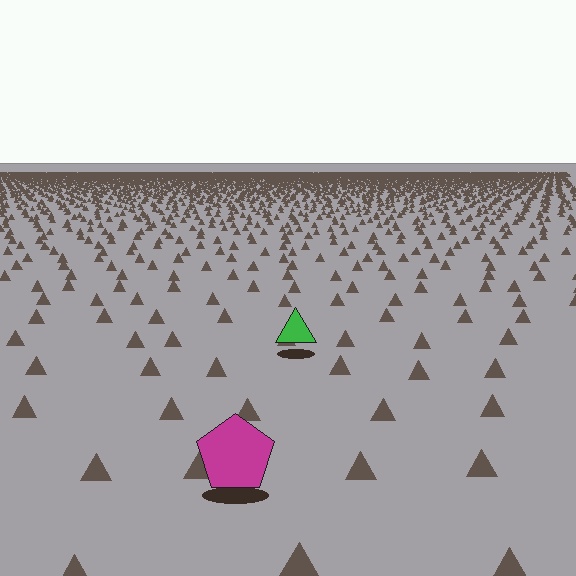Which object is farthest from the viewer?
The green triangle is farthest from the viewer. It appears smaller and the ground texture around it is denser.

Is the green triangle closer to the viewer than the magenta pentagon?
No. The magenta pentagon is closer — you can tell from the texture gradient: the ground texture is coarser near it.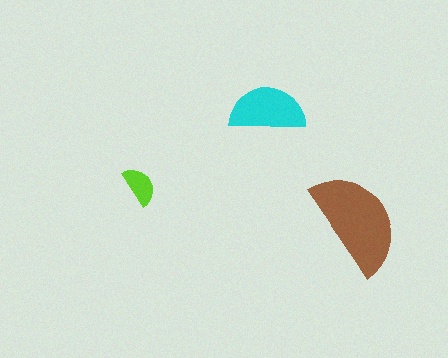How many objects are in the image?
There are 3 objects in the image.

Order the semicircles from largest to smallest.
the brown one, the cyan one, the lime one.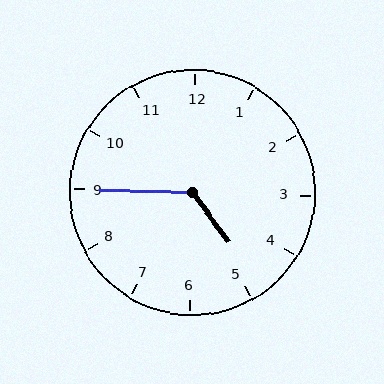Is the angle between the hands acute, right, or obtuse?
It is obtuse.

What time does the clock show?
4:45.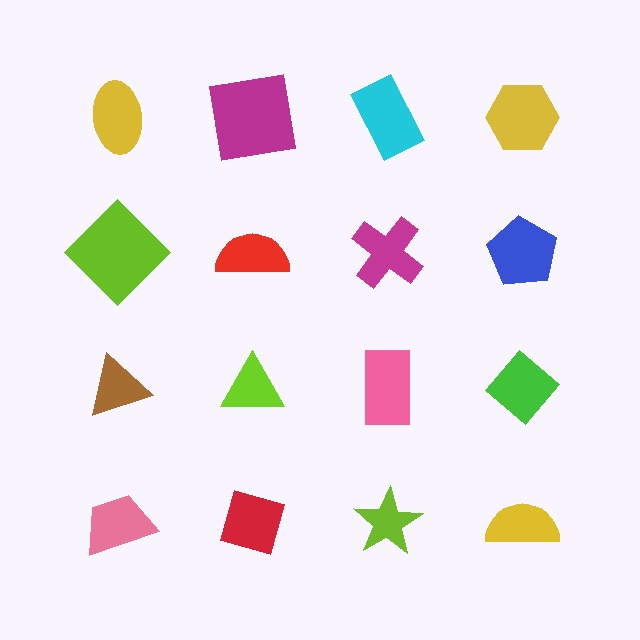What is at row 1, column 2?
A magenta square.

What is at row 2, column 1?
A lime diamond.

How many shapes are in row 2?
4 shapes.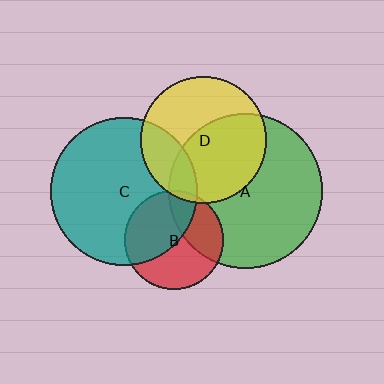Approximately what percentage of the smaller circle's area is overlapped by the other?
Approximately 50%.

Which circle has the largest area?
Circle A (green).